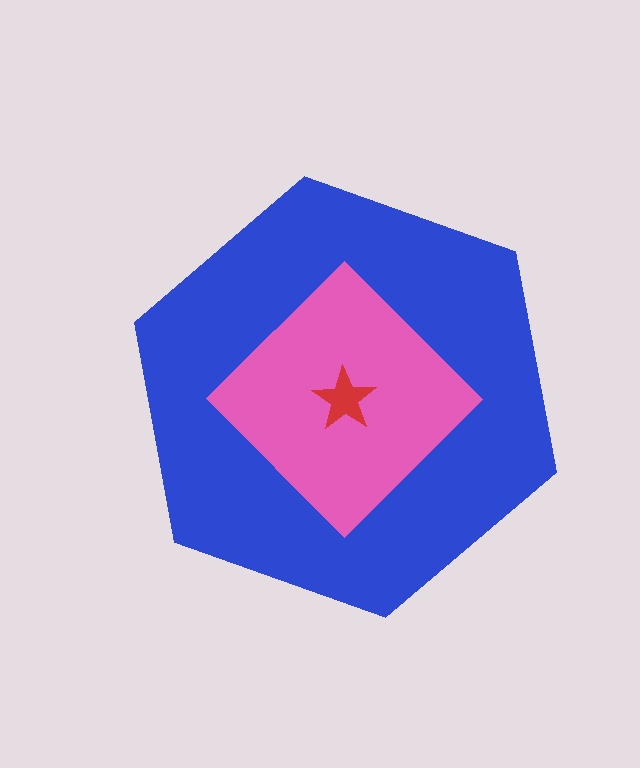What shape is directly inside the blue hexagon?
The pink diamond.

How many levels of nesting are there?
3.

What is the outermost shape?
The blue hexagon.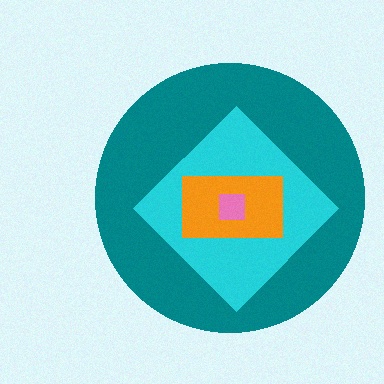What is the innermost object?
The pink square.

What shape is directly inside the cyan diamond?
The orange rectangle.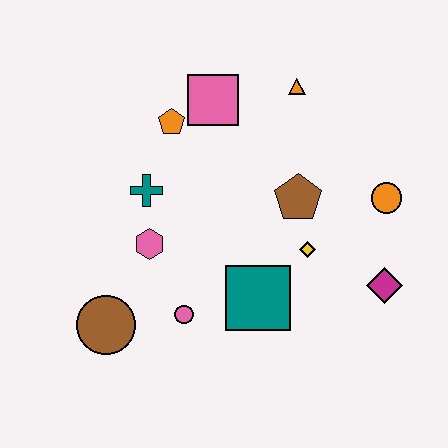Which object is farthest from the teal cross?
The magenta diamond is farthest from the teal cross.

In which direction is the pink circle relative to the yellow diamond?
The pink circle is to the left of the yellow diamond.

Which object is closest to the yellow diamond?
The brown pentagon is closest to the yellow diamond.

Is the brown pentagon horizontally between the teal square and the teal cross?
No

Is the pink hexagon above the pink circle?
Yes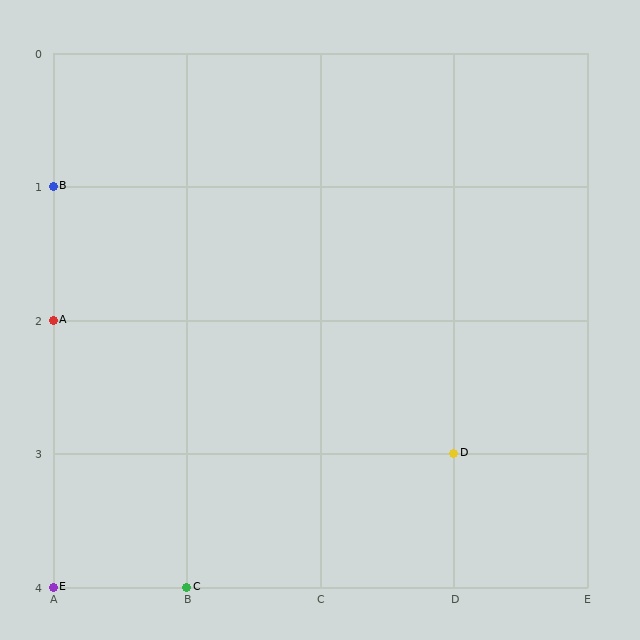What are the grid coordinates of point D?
Point D is at grid coordinates (D, 3).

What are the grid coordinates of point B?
Point B is at grid coordinates (A, 1).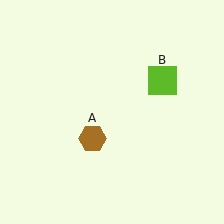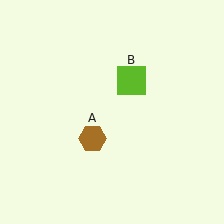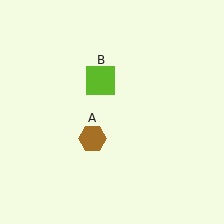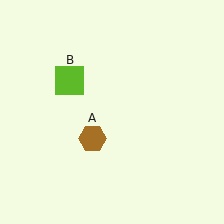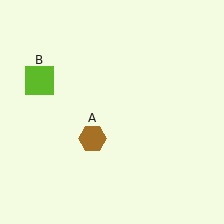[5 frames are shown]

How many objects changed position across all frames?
1 object changed position: lime square (object B).